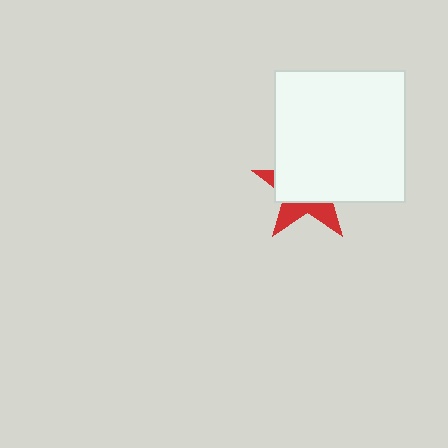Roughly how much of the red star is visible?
A small part of it is visible (roughly 33%).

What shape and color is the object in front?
The object in front is a white square.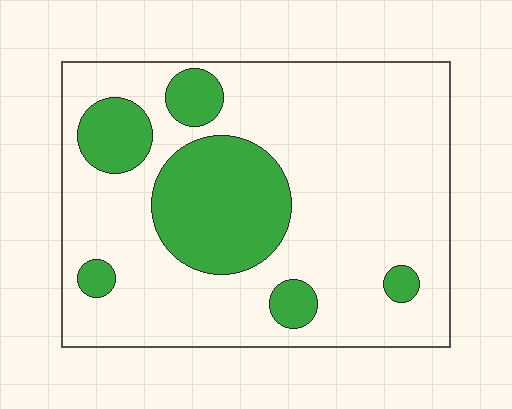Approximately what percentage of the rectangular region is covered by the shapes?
Approximately 25%.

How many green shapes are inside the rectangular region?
6.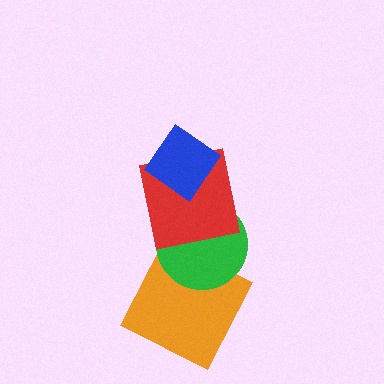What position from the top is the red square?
The red square is 2nd from the top.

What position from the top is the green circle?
The green circle is 3rd from the top.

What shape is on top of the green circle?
The red square is on top of the green circle.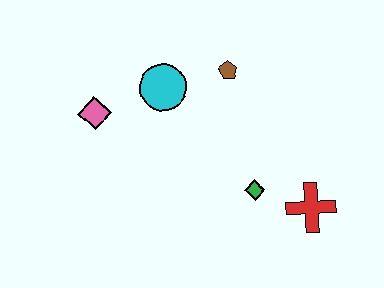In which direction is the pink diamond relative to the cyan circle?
The pink diamond is to the left of the cyan circle.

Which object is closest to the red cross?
The green diamond is closest to the red cross.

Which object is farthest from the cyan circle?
The red cross is farthest from the cyan circle.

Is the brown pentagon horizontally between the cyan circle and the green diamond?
Yes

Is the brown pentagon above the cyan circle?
Yes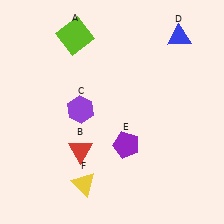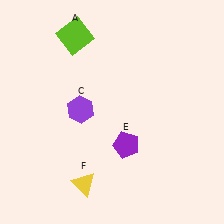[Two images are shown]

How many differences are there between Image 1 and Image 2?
There are 2 differences between the two images.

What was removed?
The red triangle (B), the blue triangle (D) were removed in Image 2.